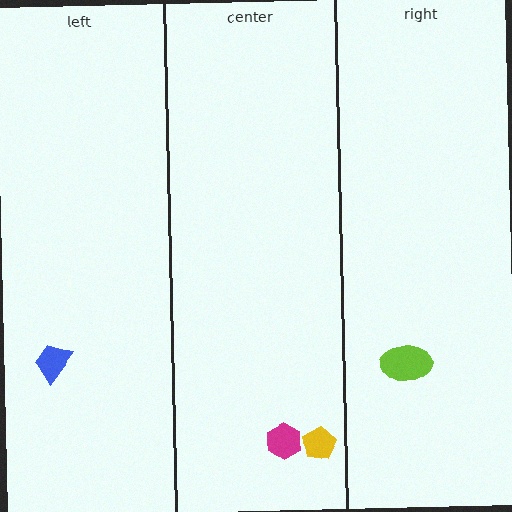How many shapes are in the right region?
1.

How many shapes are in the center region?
2.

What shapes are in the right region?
The lime ellipse.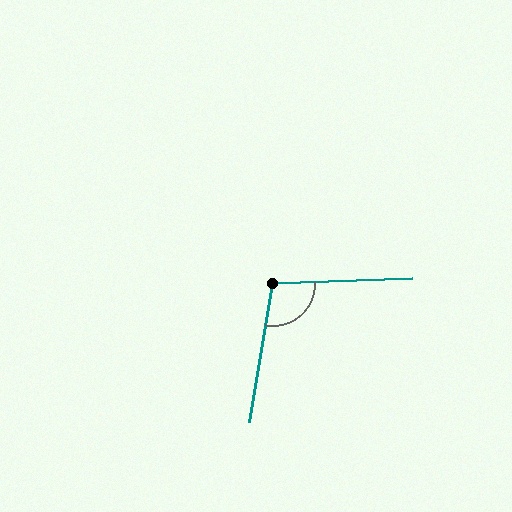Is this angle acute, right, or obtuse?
It is obtuse.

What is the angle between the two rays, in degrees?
Approximately 102 degrees.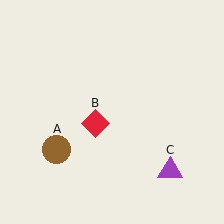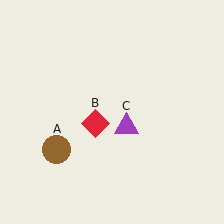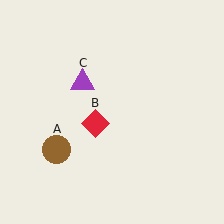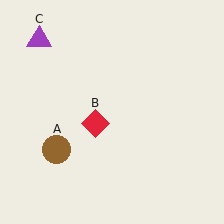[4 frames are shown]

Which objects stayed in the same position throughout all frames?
Brown circle (object A) and red diamond (object B) remained stationary.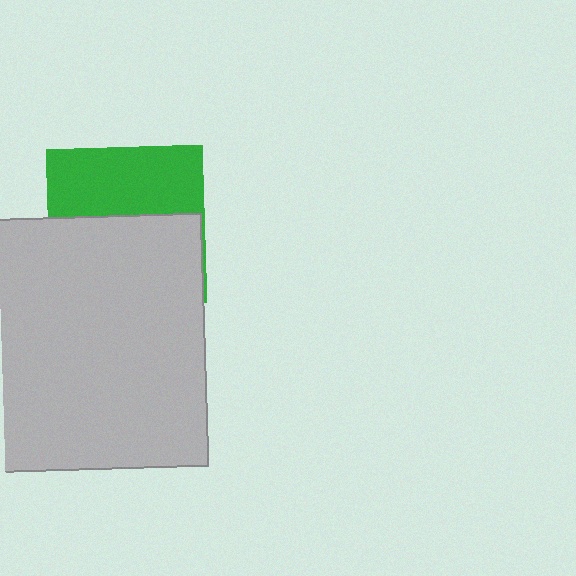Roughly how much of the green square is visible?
A small part of it is visible (roughly 44%).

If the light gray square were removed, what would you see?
You would see the complete green square.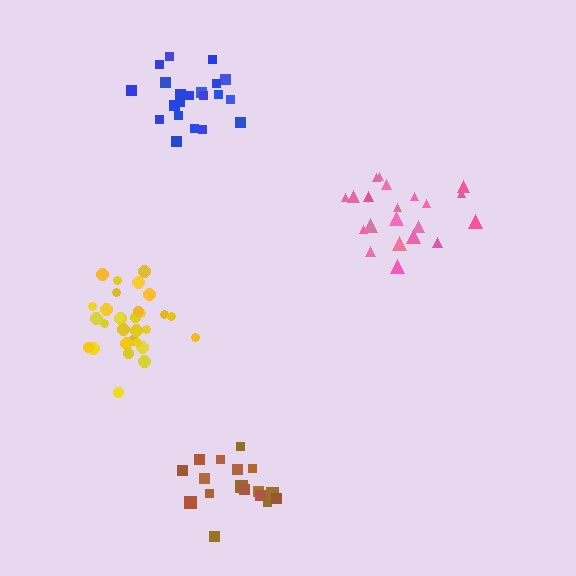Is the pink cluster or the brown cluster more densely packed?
Pink.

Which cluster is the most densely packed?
Blue.